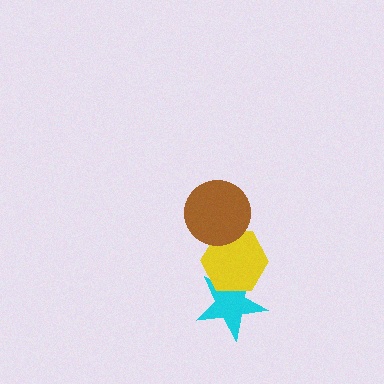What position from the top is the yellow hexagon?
The yellow hexagon is 2nd from the top.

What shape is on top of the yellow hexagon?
The brown circle is on top of the yellow hexagon.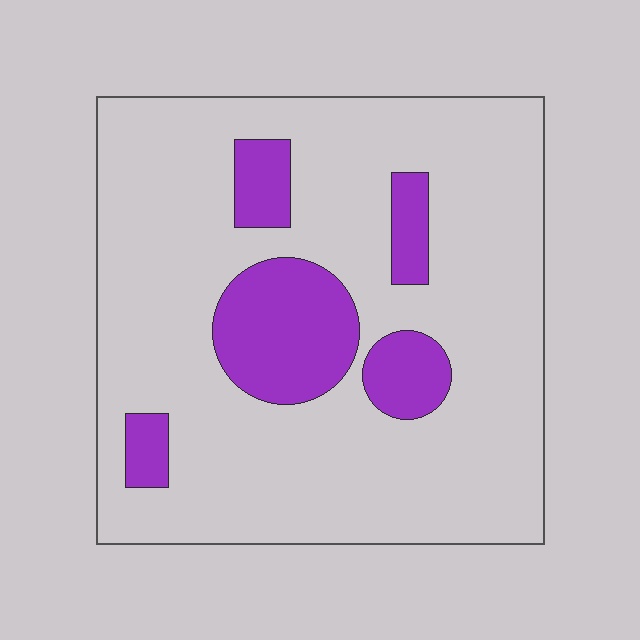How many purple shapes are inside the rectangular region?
5.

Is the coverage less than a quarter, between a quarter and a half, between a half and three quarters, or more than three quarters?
Less than a quarter.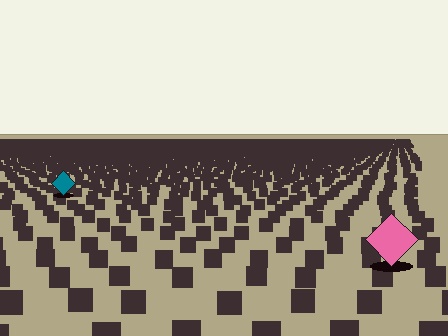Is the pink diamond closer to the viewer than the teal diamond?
Yes. The pink diamond is closer — you can tell from the texture gradient: the ground texture is coarser near it.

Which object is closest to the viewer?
The pink diamond is closest. The texture marks near it are larger and more spread out.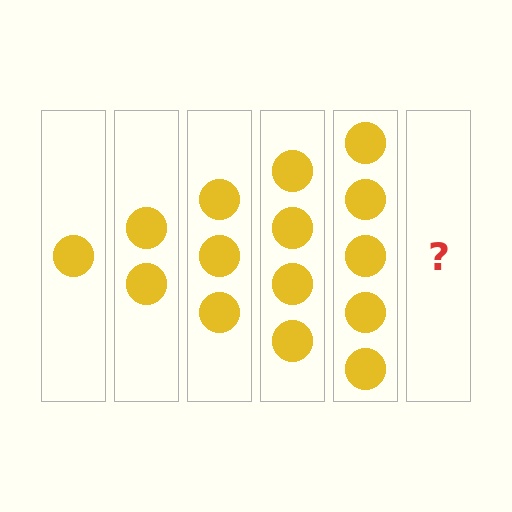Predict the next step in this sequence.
The next step is 6 circles.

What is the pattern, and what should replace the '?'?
The pattern is that each step adds one more circle. The '?' should be 6 circles.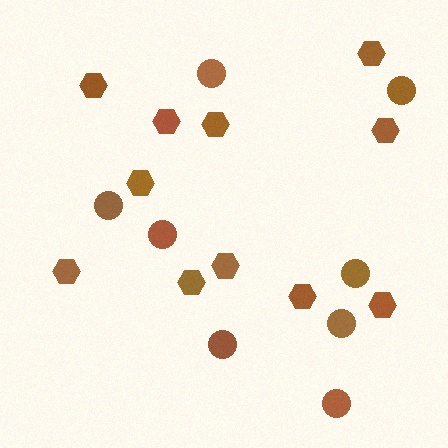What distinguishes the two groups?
There are 2 groups: one group of hexagons (11) and one group of circles (8).